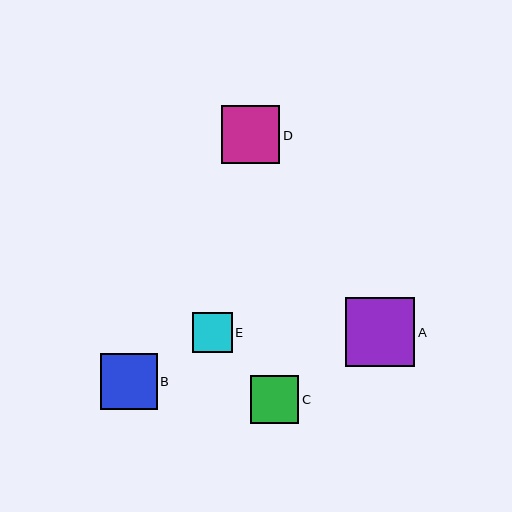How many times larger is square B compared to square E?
Square B is approximately 1.4 times the size of square E.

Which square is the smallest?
Square E is the smallest with a size of approximately 40 pixels.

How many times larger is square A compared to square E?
Square A is approximately 1.7 times the size of square E.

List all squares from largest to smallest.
From largest to smallest: A, D, B, C, E.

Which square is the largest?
Square A is the largest with a size of approximately 69 pixels.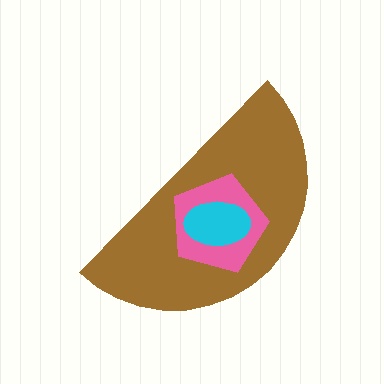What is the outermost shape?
The brown semicircle.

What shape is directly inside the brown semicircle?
The pink pentagon.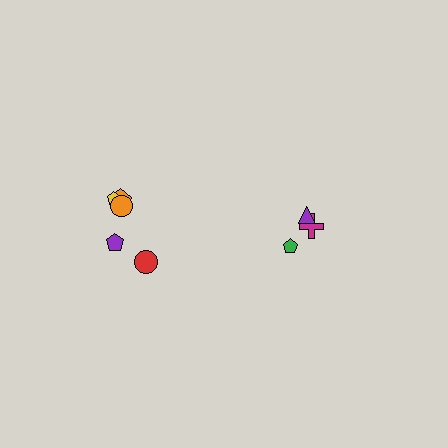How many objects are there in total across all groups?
There are 8 objects.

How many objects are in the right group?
There are 3 objects.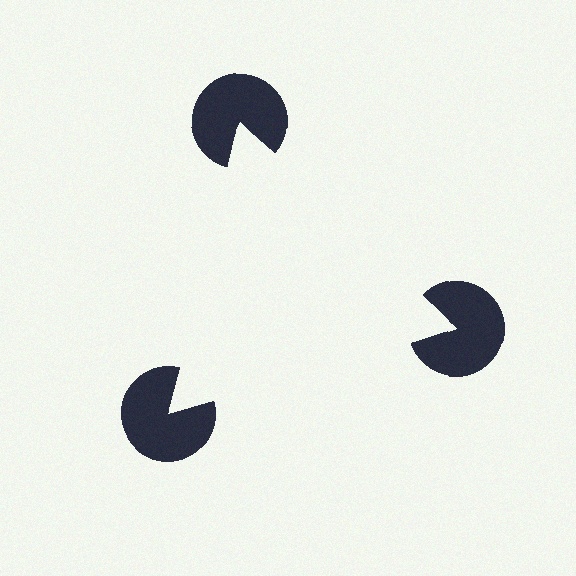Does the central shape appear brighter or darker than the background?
It typically appears slightly brighter than the background, even though no actual brightness change is drawn.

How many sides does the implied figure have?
3 sides.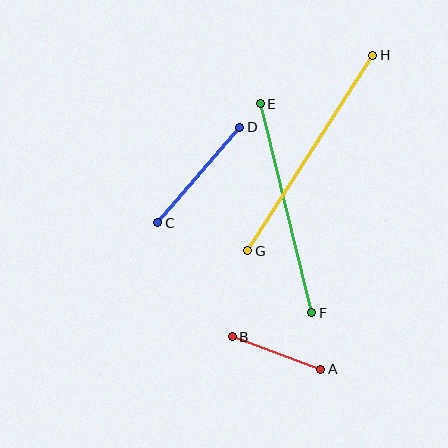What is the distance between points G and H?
The distance is approximately 232 pixels.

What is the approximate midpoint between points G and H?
The midpoint is at approximately (310, 153) pixels.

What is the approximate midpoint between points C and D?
The midpoint is at approximately (199, 175) pixels.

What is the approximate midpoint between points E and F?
The midpoint is at approximately (286, 208) pixels.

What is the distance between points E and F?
The distance is approximately 215 pixels.